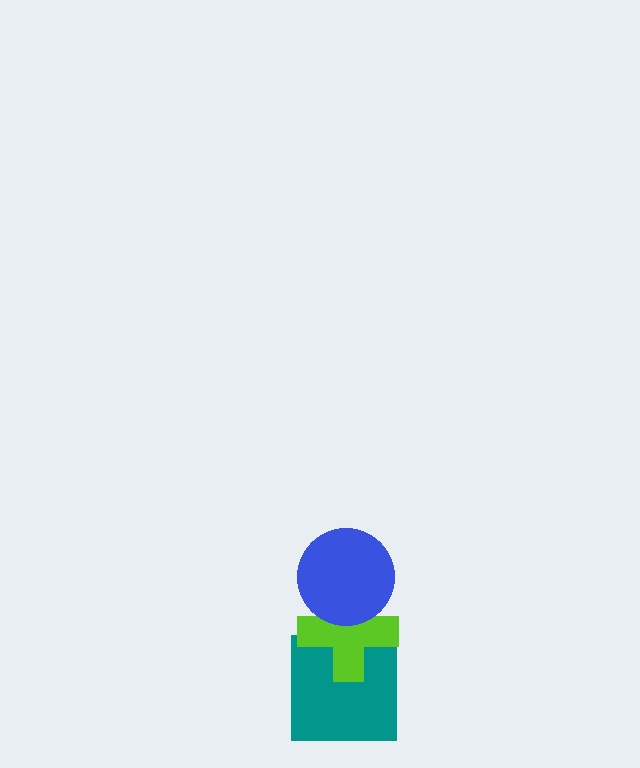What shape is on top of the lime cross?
The blue circle is on top of the lime cross.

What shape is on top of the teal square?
The lime cross is on top of the teal square.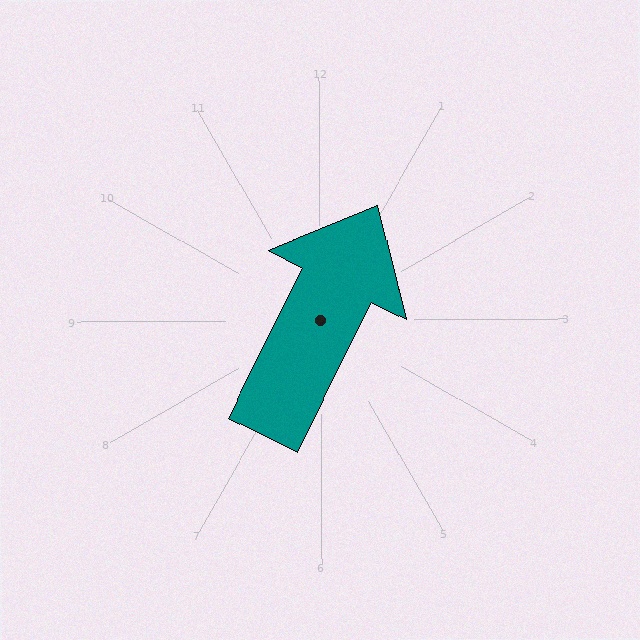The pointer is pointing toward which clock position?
Roughly 1 o'clock.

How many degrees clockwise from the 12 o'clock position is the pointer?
Approximately 27 degrees.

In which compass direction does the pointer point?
Northeast.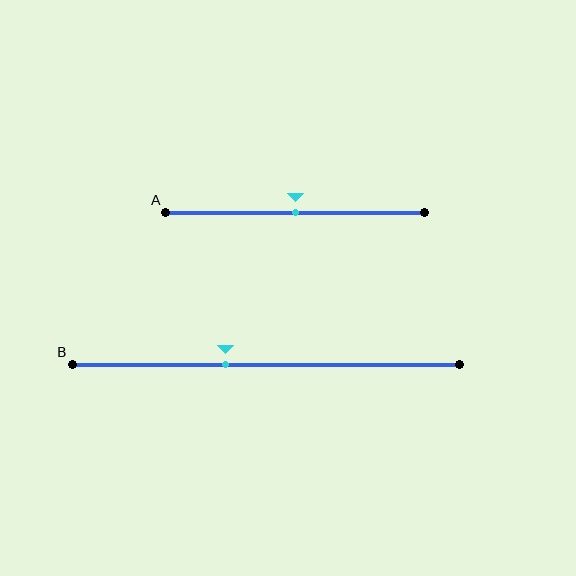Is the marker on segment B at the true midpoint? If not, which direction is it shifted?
No, the marker on segment B is shifted to the left by about 10% of the segment length.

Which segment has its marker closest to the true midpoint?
Segment A has its marker closest to the true midpoint.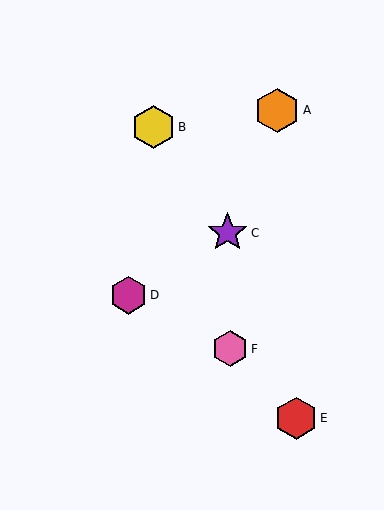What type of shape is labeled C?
Shape C is a purple star.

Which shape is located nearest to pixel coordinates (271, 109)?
The orange hexagon (labeled A) at (277, 110) is nearest to that location.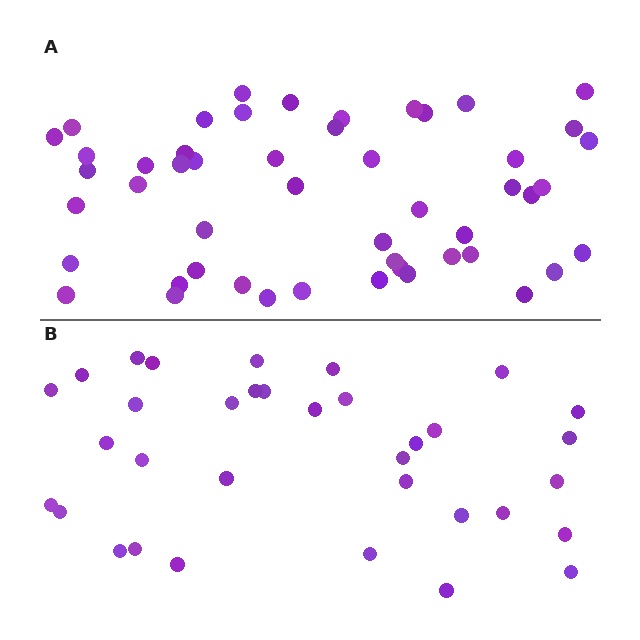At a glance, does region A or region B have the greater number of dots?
Region A (the top region) has more dots.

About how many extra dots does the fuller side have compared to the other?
Region A has approximately 15 more dots than region B.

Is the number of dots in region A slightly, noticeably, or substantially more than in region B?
Region A has substantially more. The ratio is roughly 1.5 to 1.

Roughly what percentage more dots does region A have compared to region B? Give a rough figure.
About 45% more.